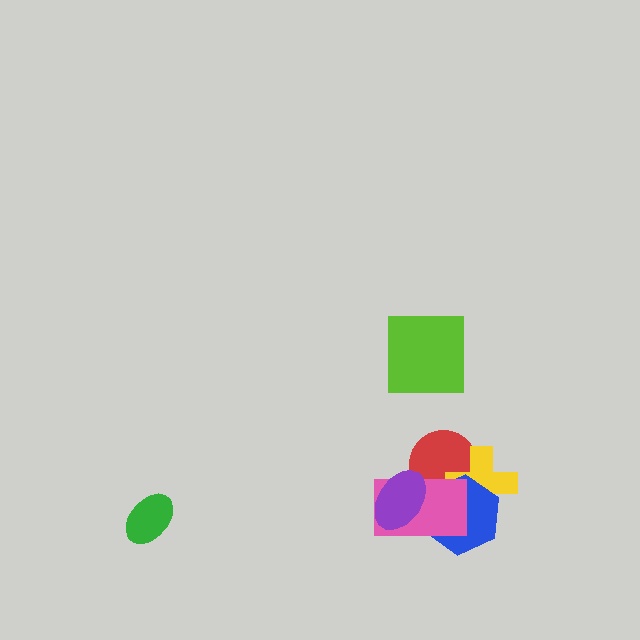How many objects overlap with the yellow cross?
3 objects overlap with the yellow cross.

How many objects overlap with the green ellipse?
0 objects overlap with the green ellipse.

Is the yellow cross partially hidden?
Yes, it is partially covered by another shape.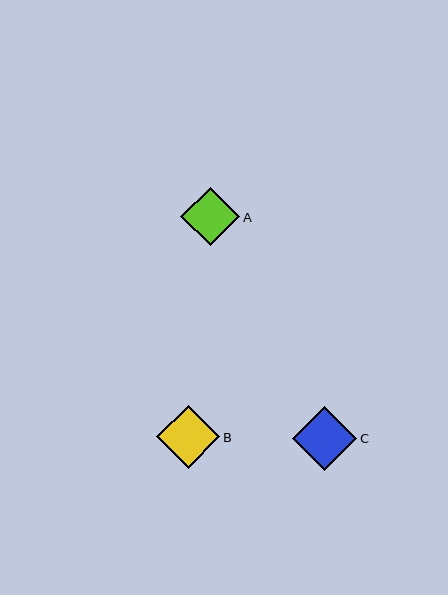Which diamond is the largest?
Diamond C is the largest with a size of approximately 64 pixels.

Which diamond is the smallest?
Diamond A is the smallest with a size of approximately 59 pixels.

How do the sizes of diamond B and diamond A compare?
Diamond B and diamond A are approximately the same size.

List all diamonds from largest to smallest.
From largest to smallest: C, B, A.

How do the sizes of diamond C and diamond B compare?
Diamond C and diamond B are approximately the same size.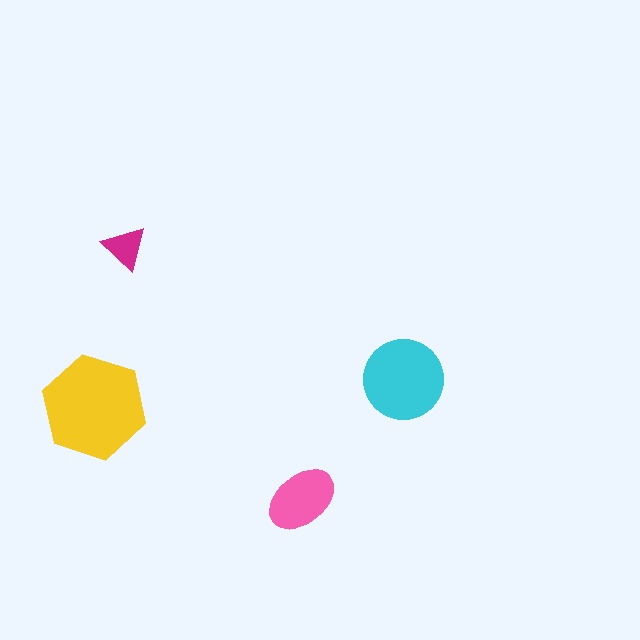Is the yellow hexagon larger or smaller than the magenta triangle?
Larger.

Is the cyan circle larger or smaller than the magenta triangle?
Larger.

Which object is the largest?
The yellow hexagon.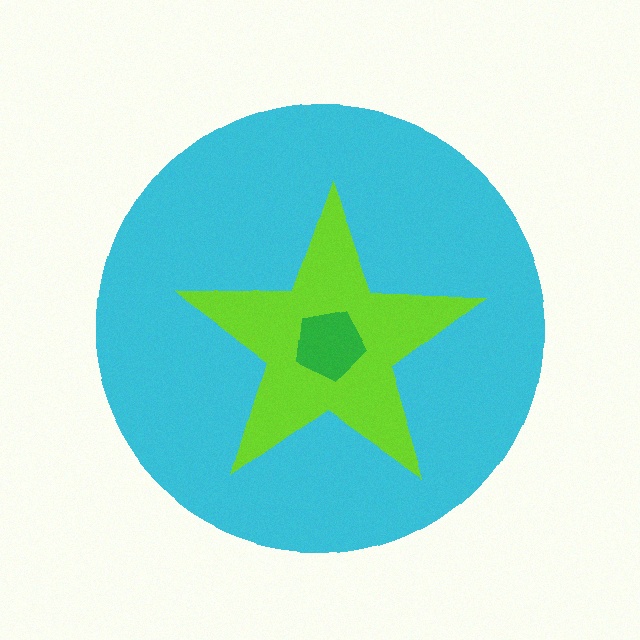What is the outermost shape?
The cyan circle.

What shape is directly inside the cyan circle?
The lime star.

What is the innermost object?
The green pentagon.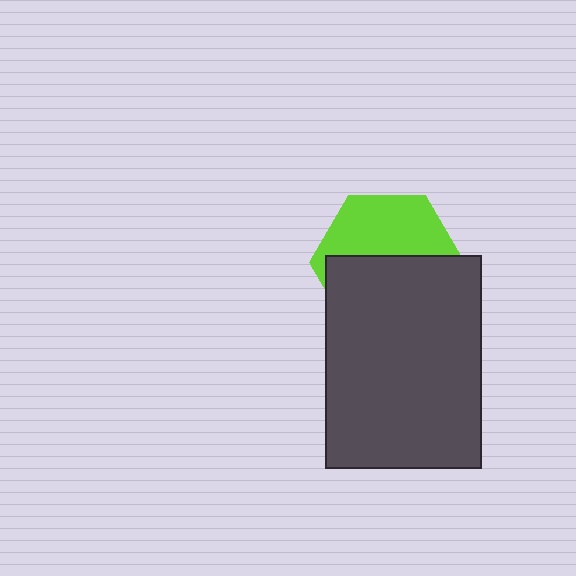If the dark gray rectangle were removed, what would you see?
You would see the complete lime hexagon.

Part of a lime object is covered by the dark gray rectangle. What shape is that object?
It is a hexagon.